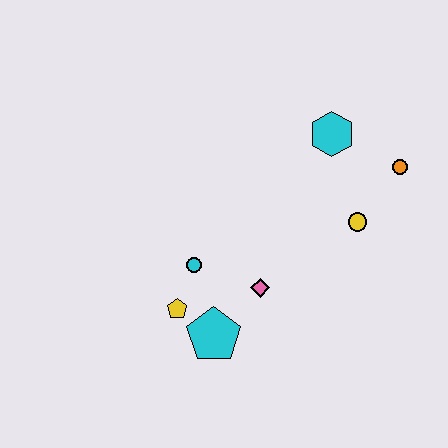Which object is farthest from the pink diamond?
The orange circle is farthest from the pink diamond.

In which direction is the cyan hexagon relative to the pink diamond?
The cyan hexagon is above the pink diamond.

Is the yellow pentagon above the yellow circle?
No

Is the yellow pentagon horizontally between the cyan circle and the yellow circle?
No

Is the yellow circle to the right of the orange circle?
No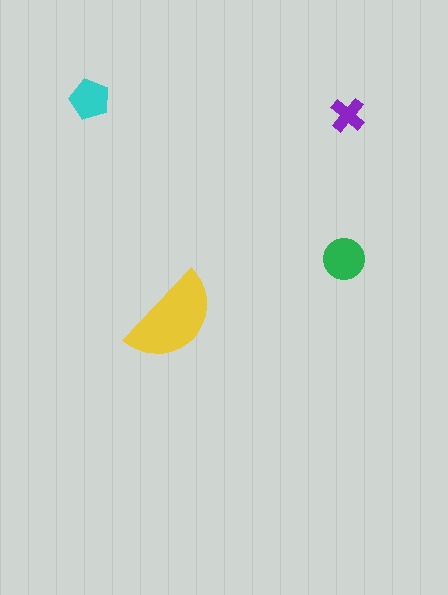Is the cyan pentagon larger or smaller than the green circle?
Smaller.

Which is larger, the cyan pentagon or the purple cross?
The cyan pentagon.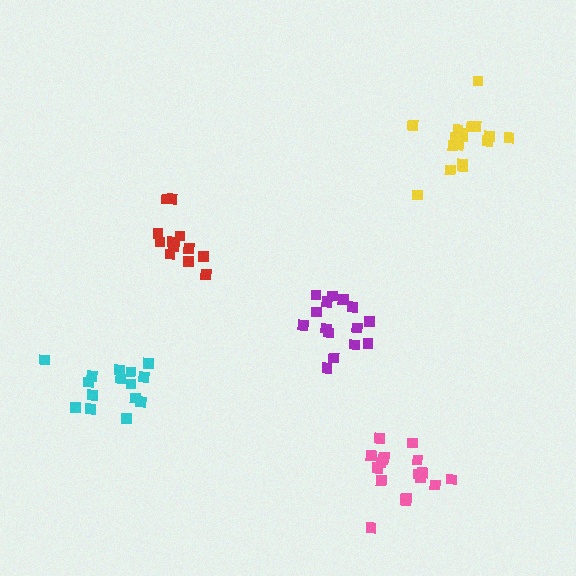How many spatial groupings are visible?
There are 5 spatial groupings.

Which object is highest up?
The yellow cluster is topmost.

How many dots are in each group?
Group 1: 17 dots, Group 2: 15 dots, Group 3: 12 dots, Group 4: 17 dots, Group 5: 15 dots (76 total).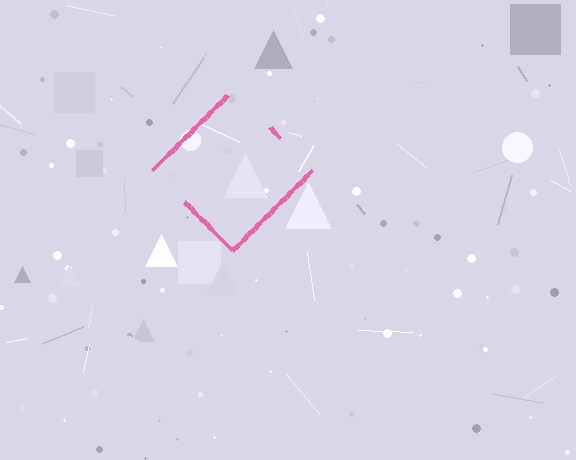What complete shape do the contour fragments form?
The contour fragments form a diamond.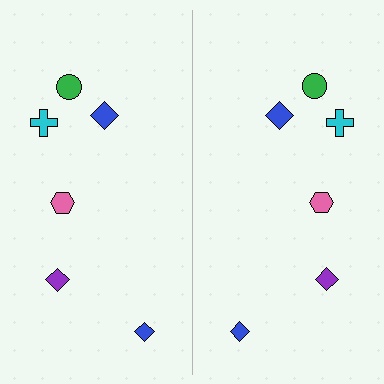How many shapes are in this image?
There are 12 shapes in this image.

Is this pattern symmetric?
Yes, this pattern has bilateral (reflection) symmetry.